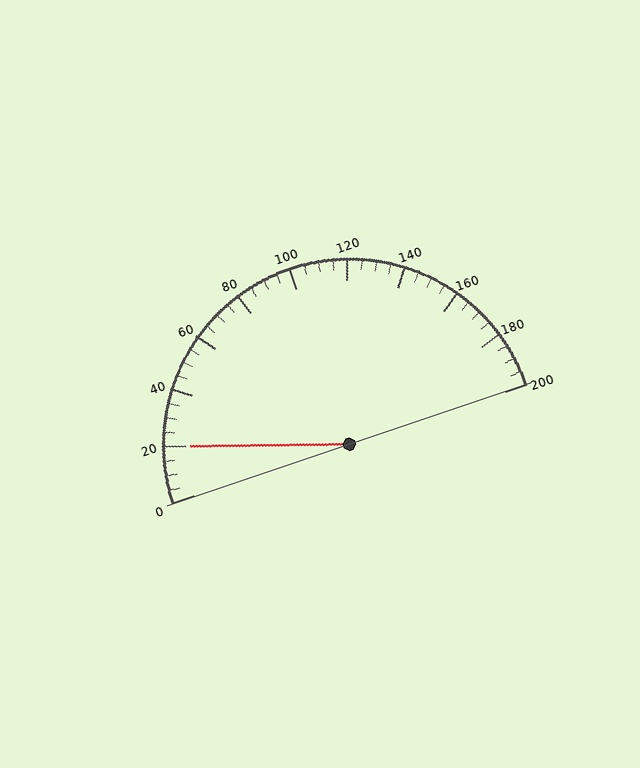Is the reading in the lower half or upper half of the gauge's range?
The reading is in the lower half of the range (0 to 200).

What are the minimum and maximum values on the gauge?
The gauge ranges from 0 to 200.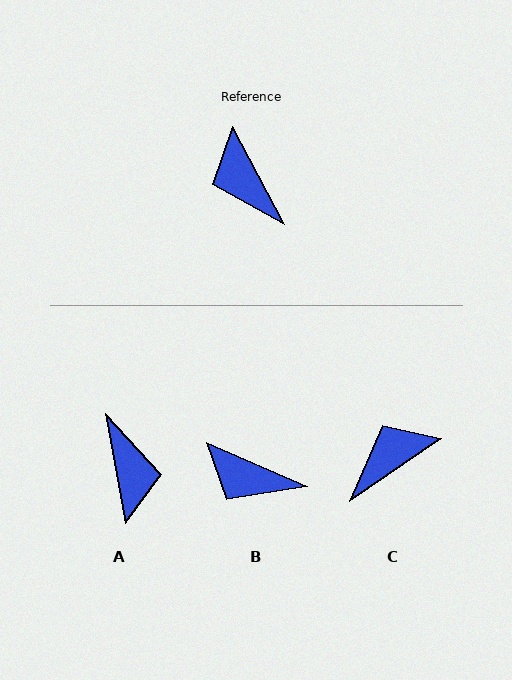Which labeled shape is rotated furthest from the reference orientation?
A, about 162 degrees away.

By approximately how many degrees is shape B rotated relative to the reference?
Approximately 38 degrees counter-clockwise.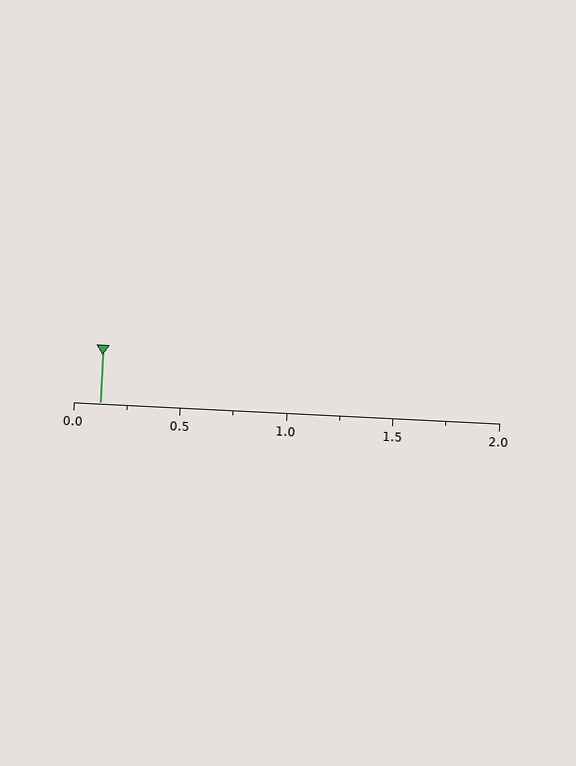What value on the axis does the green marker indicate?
The marker indicates approximately 0.12.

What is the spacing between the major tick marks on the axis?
The major ticks are spaced 0.5 apart.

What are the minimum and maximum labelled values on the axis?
The axis runs from 0.0 to 2.0.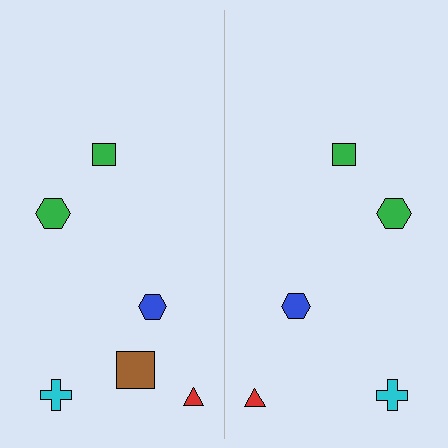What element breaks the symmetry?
A brown square is missing from the right side.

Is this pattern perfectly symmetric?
No, the pattern is not perfectly symmetric. A brown square is missing from the right side.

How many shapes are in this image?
There are 11 shapes in this image.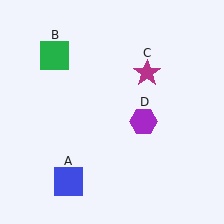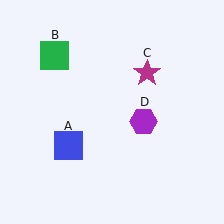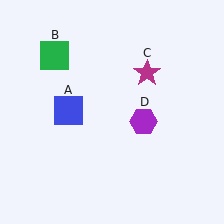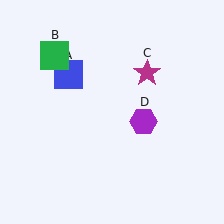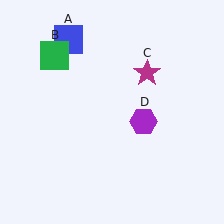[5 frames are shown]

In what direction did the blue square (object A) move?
The blue square (object A) moved up.